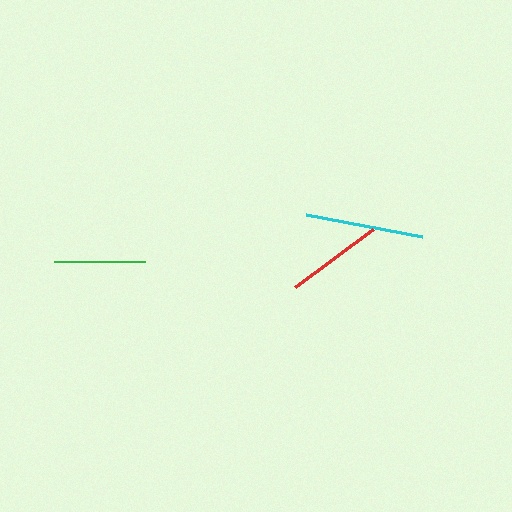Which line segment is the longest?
The cyan line is the longest at approximately 118 pixels.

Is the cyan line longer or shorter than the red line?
The cyan line is longer than the red line.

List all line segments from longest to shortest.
From longest to shortest: cyan, red, green.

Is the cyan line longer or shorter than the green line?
The cyan line is longer than the green line.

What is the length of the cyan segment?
The cyan segment is approximately 118 pixels long.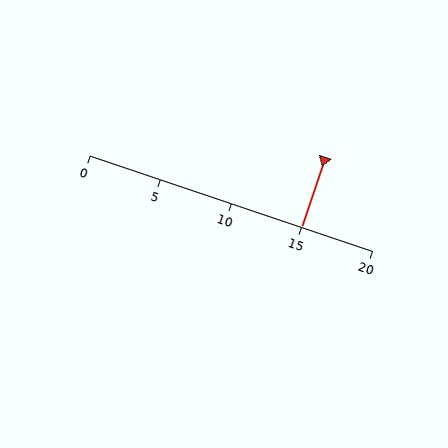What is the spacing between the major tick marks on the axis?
The major ticks are spaced 5 apart.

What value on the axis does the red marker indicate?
The marker indicates approximately 15.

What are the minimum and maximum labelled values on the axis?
The axis runs from 0 to 20.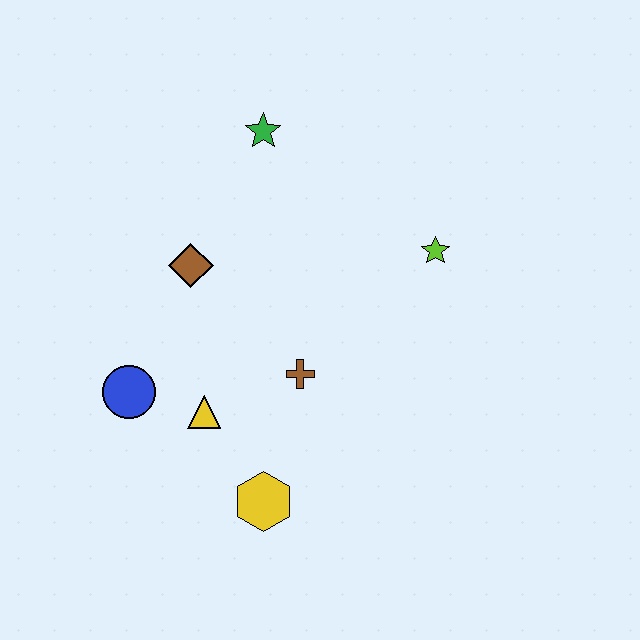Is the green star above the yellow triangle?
Yes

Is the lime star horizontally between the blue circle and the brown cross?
No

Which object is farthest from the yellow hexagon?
The green star is farthest from the yellow hexagon.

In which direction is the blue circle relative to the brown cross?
The blue circle is to the left of the brown cross.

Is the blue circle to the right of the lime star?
No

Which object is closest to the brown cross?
The yellow triangle is closest to the brown cross.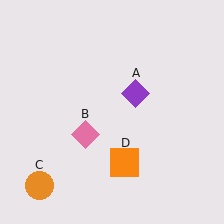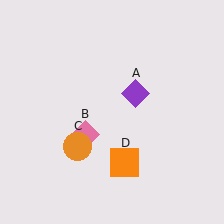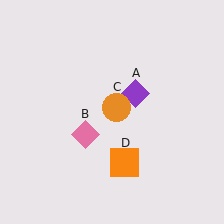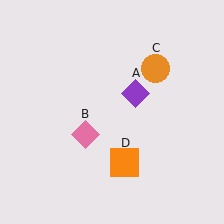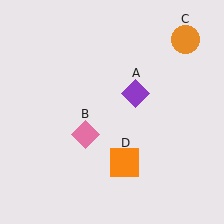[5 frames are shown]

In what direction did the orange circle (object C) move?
The orange circle (object C) moved up and to the right.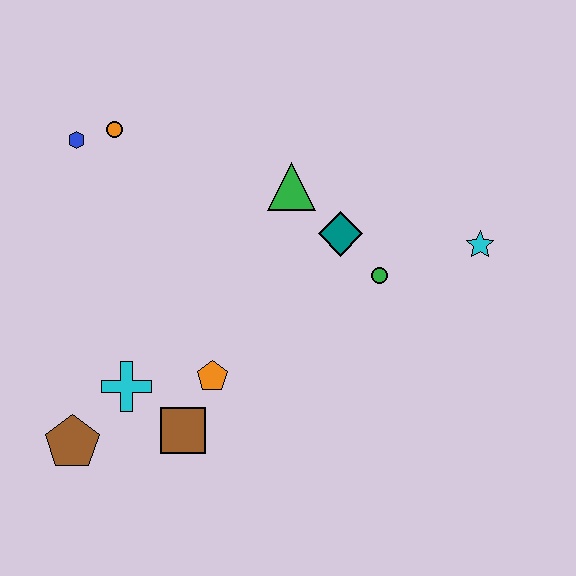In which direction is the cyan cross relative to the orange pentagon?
The cyan cross is to the left of the orange pentagon.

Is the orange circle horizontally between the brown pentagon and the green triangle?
Yes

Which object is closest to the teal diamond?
The green circle is closest to the teal diamond.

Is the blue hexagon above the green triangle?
Yes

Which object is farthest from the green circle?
The brown pentagon is farthest from the green circle.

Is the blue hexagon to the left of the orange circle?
Yes